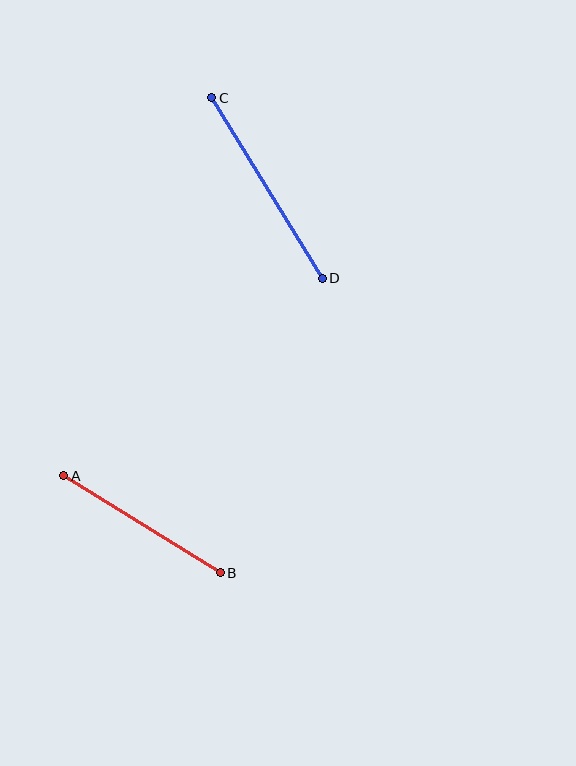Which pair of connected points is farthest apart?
Points C and D are farthest apart.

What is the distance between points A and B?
The distance is approximately 184 pixels.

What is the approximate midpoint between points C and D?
The midpoint is at approximately (267, 188) pixels.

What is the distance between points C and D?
The distance is approximately 212 pixels.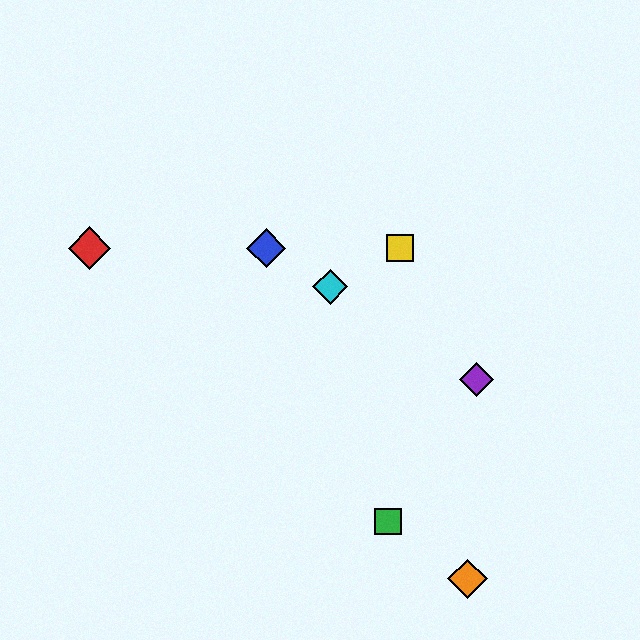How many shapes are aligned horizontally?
3 shapes (the red diamond, the blue diamond, the yellow square) are aligned horizontally.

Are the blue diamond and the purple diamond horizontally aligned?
No, the blue diamond is at y≈248 and the purple diamond is at y≈379.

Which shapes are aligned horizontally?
The red diamond, the blue diamond, the yellow square are aligned horizontally.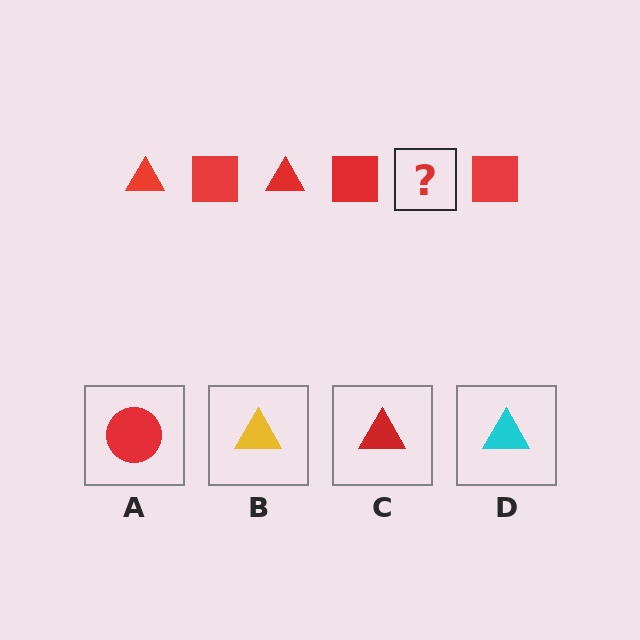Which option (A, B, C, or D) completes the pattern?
C.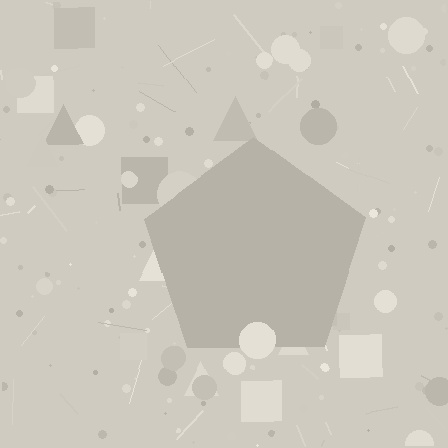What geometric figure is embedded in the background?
A pentagon is embedded in the background.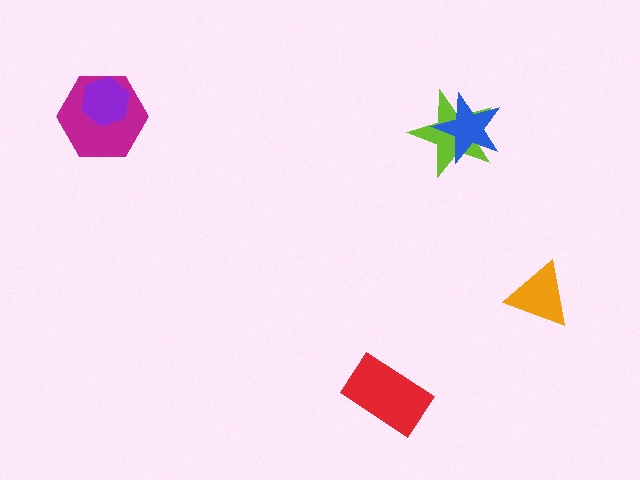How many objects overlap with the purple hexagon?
1 object overlaps with the purple hexagon.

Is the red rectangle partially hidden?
No, no other shape covers it.